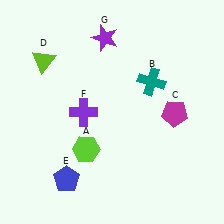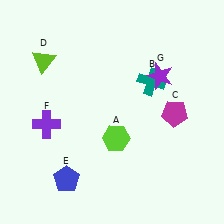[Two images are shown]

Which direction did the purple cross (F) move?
The purple cross (F) moved left.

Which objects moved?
The objects that moved are: the lime hexagon (A), the purple cross (F), the purple star (G).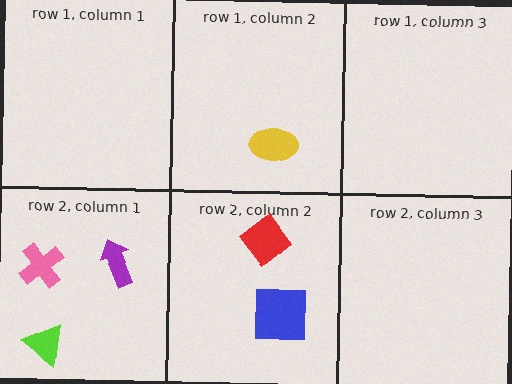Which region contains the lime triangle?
The row 2, column 1 region.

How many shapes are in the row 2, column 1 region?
3.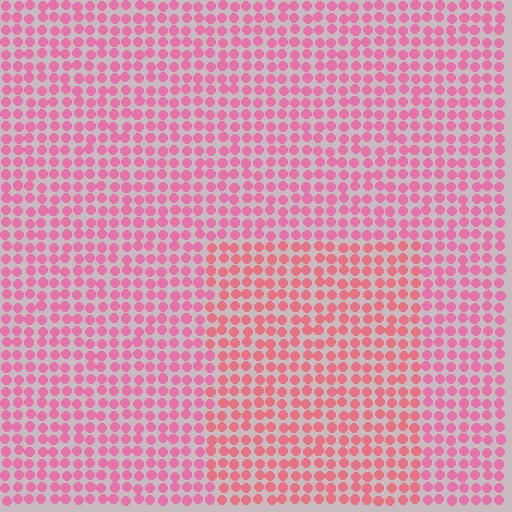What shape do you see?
I see a rectangle.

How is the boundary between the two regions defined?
The boundary is defined purely by a slight shift in hue (about 20 degrees). Spacing, size, and orientation are identical on both sides.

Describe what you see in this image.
The image is filled with small pink elements in a uniform arrangement. A rectangle-shaped region is visible where the elements are tinted to a slightly different hue, forming a subtle color boundary.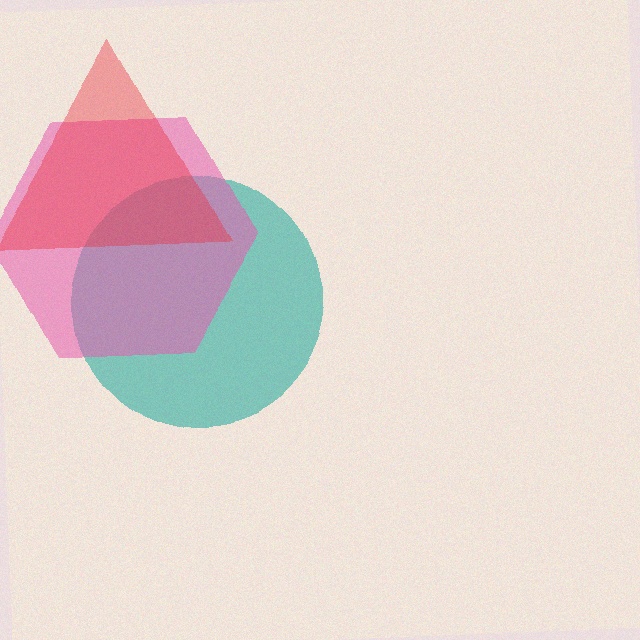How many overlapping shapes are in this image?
There are 3 overlapping shapes in the image.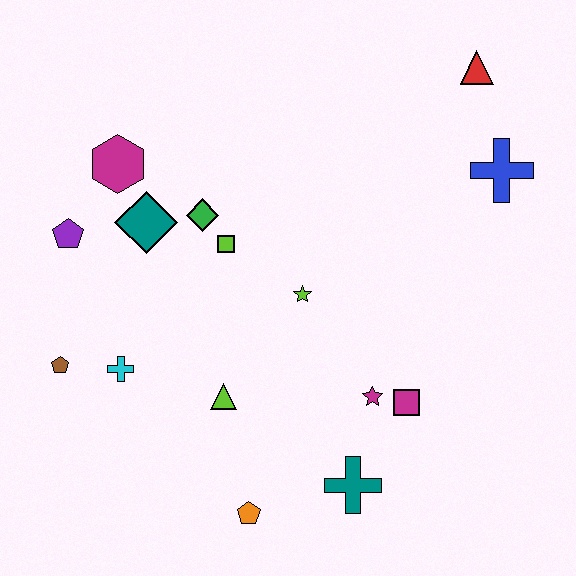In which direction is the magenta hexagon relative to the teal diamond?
The magenta hexagon is above the teal diamond.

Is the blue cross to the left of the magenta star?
No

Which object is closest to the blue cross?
The red triangle is closest to the blue cross.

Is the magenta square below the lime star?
Yes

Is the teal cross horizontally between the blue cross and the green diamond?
Yes